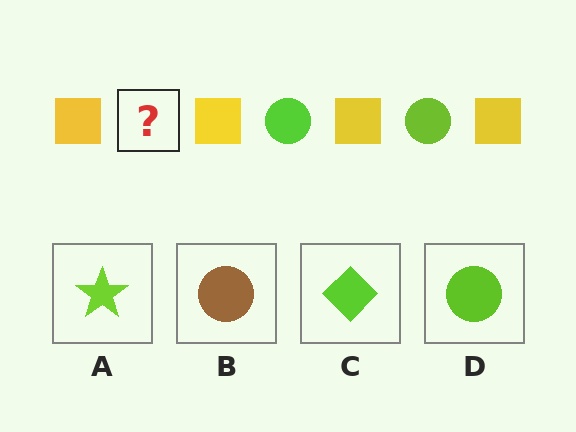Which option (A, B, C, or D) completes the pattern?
D.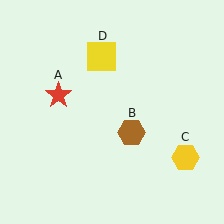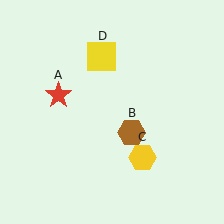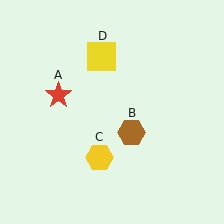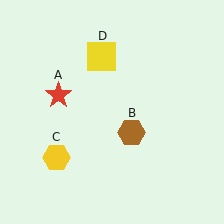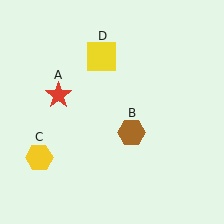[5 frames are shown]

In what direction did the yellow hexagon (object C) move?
The yellow hexagon (object C) moved left.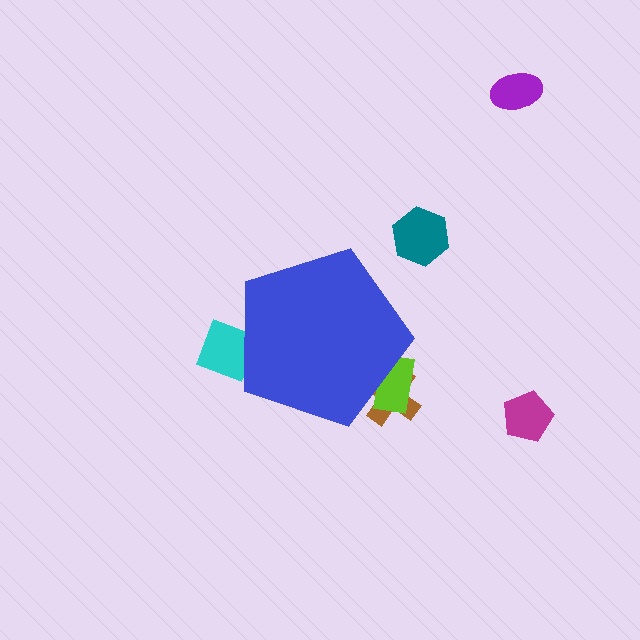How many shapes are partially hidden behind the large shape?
3 shapes are partially hidden.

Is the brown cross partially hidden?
Yes, the brown cross is partially hidden behind the blue pentagon.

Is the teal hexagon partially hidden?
No, the teal hexagon is fully visible.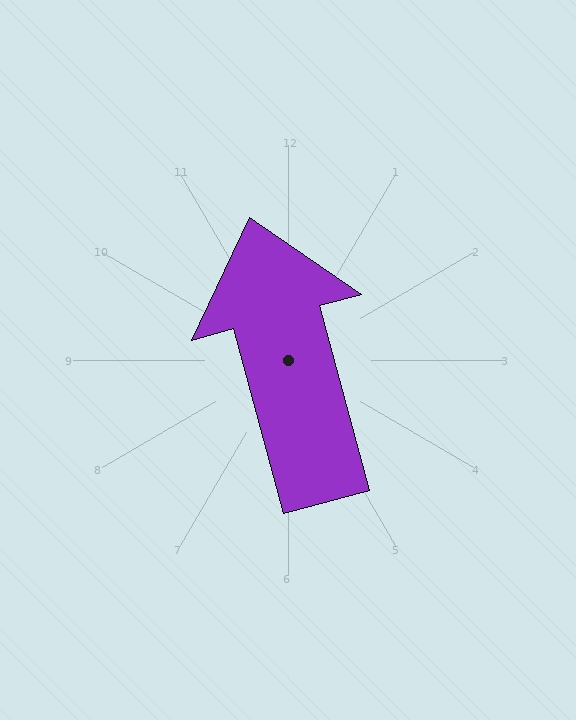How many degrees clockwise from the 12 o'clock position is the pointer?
Approximately 345 degrees.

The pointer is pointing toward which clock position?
Roughly 11 o'clock.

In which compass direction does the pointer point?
North.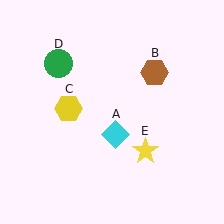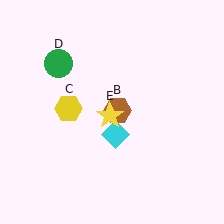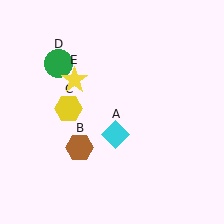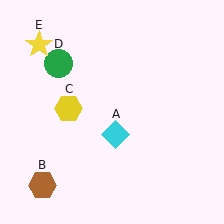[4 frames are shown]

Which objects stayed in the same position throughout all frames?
Cyan diamond (object A) and yellow hexagon (object C) and green circle (object D) remained stationary.